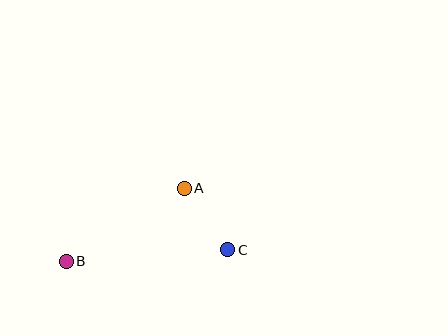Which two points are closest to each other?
Points A and C are closest to each other.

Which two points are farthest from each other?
Points B and C are farthest from each other.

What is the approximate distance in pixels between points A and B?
The distance between A and B is approximately 139 pixels.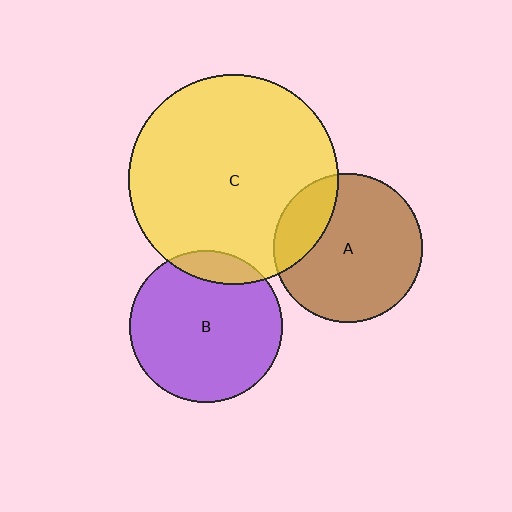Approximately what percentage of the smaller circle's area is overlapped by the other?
Approximately 20%.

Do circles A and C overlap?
Yes.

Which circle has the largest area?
Circle C (yellow).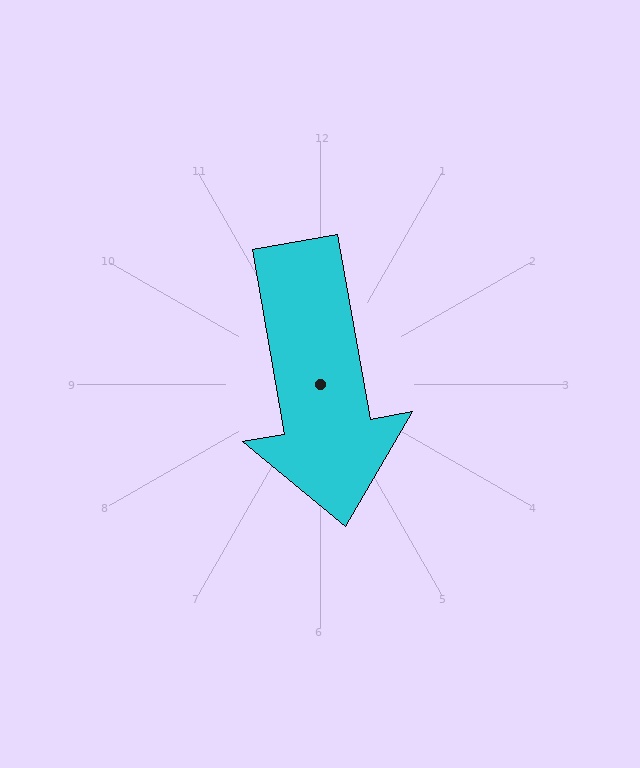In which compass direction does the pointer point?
South.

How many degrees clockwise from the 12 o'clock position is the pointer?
Approximately 170 degrees.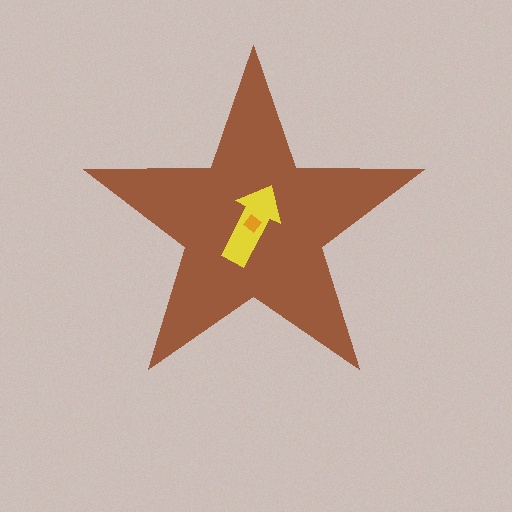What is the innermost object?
The orange diamond.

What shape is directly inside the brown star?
The yellow arrow.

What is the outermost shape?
The brown star.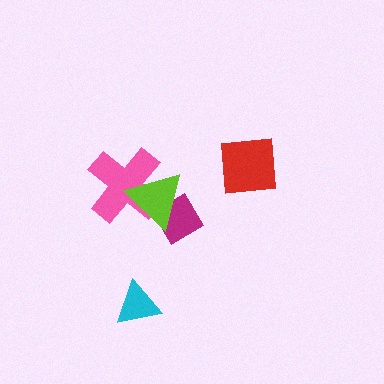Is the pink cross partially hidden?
Yes, it is partially covered by another shape.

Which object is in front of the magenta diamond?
The lime triangle is in front of the magenta diamond.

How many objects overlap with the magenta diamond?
1 object overlaps with the magenta diamond.